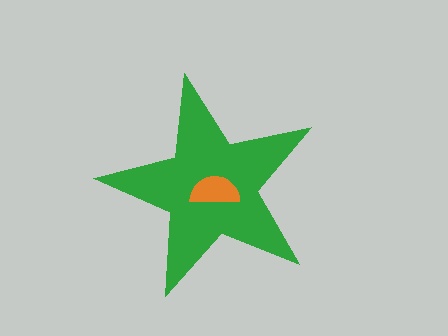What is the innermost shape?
The orange semicircle.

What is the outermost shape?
The green star.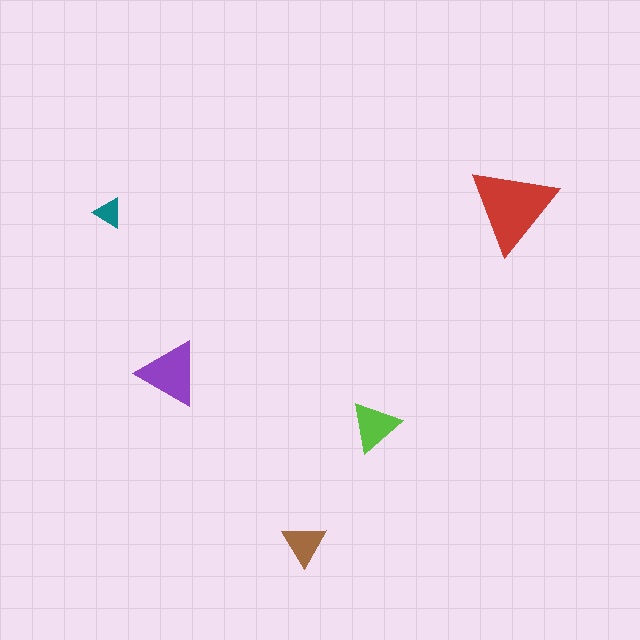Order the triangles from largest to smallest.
the red one, the purple one, the lime one, the brown one, the teal one.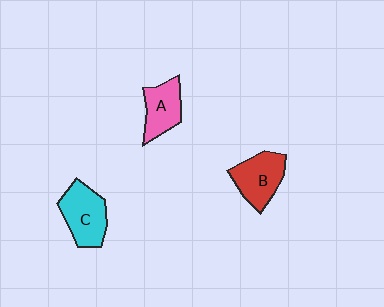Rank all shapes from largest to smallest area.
From largest to smallest: C (cyan), B (red), A (pink).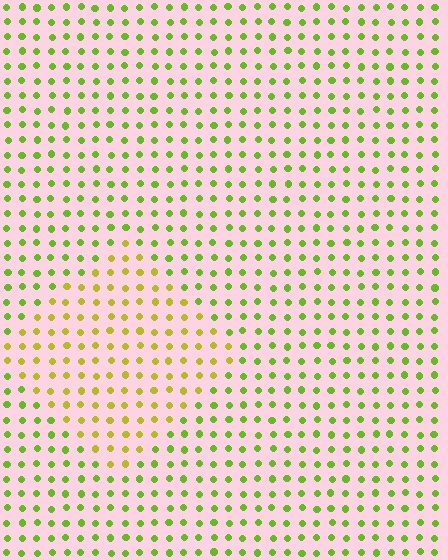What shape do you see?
I see a diamond.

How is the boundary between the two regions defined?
The boundary is defined purely by a slight shift in hue (about 32 degrees). Spacing, size, and orientation are identical on both sides.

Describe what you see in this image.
The image is filled with small lime elements in a uniform arrangement. A diamond-shaped region is visible where the elements are tinted to a slightly different hue, forming a subtle color boundary.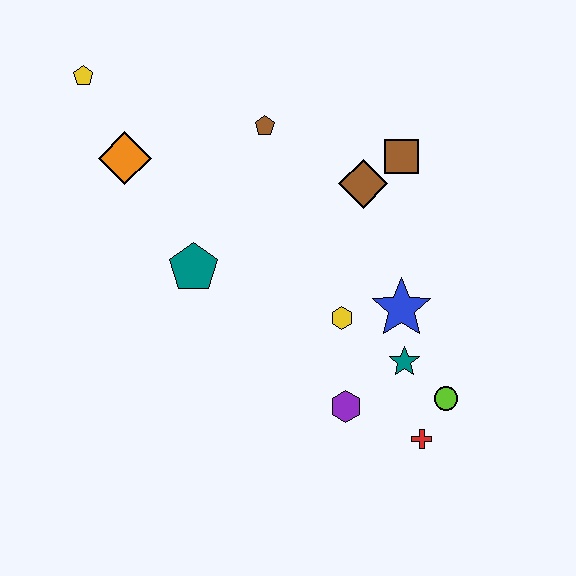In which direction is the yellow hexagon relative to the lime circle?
The yellow hexagon is to the left of the lime circle.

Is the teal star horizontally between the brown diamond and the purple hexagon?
No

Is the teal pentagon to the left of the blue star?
Yes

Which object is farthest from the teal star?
The yellow pentagon is farthest from the teal star.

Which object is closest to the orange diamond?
The yellow pentagon is closest to the orange diamond.